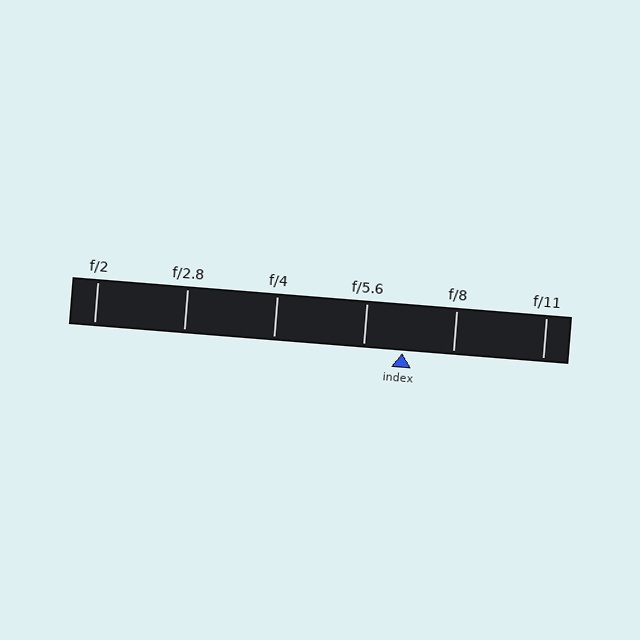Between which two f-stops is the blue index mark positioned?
The index mark is between f/5.6 and f/8.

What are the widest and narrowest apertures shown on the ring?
The widest aperture shown is f/2 and the narrowest is f/11.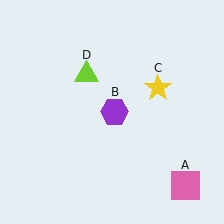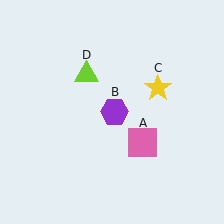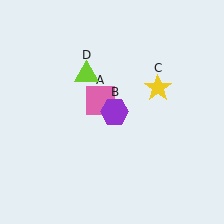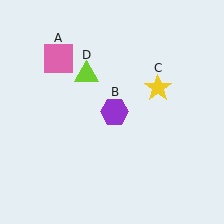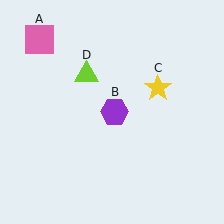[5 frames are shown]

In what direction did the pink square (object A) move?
The pink square (object A) moved up and to the left.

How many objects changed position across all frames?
1 object changed position: pink square (object A).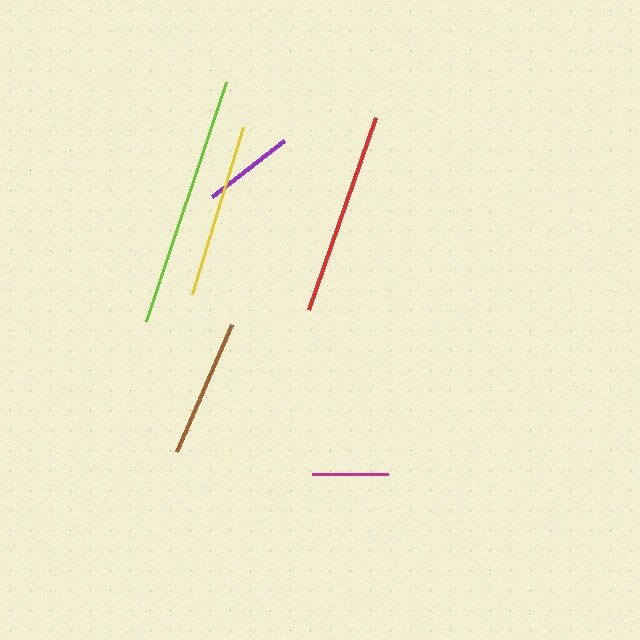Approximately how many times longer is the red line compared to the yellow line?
The red line is approximately 1.2 times the length of the yellow line.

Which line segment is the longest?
The lime line is the longest at approximately 252 pixels.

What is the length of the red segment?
The red segment is approximately 203 pixels long.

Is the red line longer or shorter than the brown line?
The red line is longer than the brown line.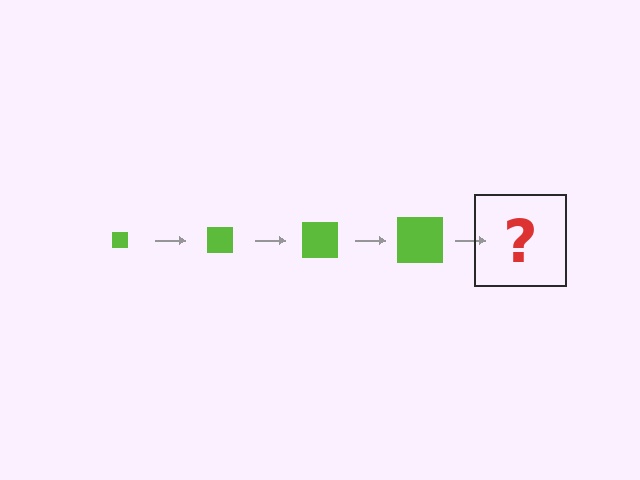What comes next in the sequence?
The next element should be a lime square, larger than the previous one.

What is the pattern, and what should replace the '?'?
The pattern is that the square gets progressively larger each step. The '?' should be a lime square, larger than the previous one.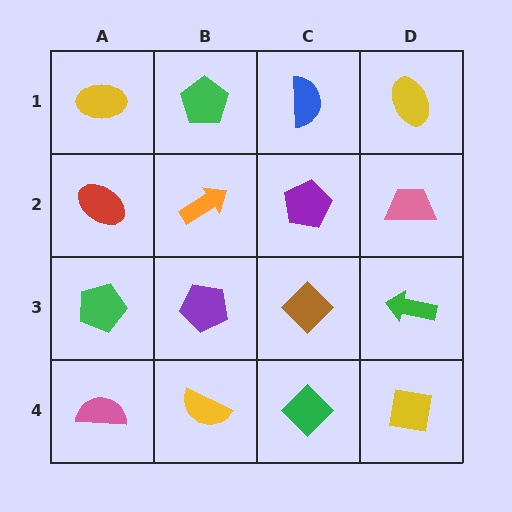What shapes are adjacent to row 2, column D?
A yellow ellipse (row 1, column D), a green arrow (row 3, column D), a purple pentagon (row 2, column C).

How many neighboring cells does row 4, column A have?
2.